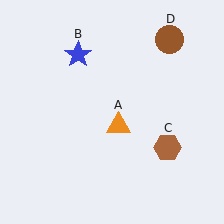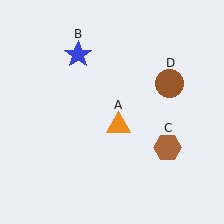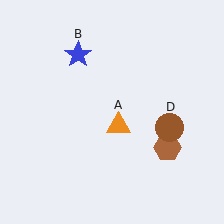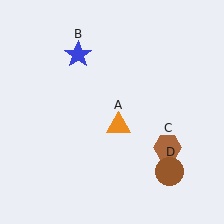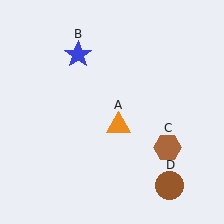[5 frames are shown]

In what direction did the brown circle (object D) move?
The brown circle (object D) moved down.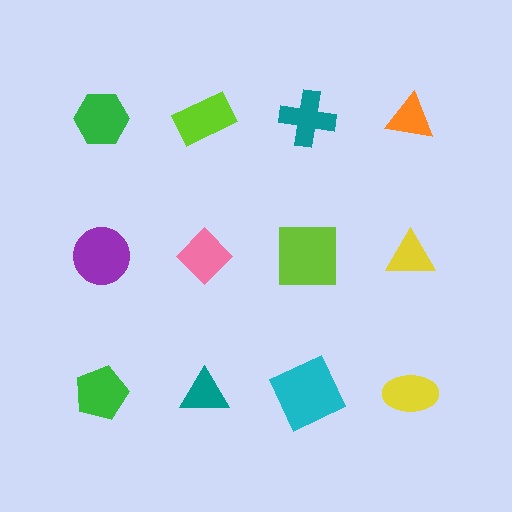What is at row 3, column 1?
A green pentagon.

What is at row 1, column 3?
A teal cross.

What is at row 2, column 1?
A purple circle.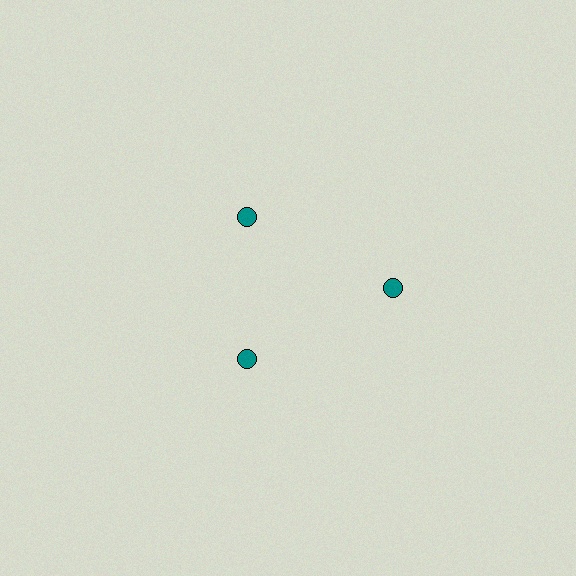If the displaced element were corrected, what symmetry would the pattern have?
It would have 3-fold rotational symmetry — the pattern would map onto itself every 120 degrees.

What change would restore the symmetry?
The symmetry would be restored by moving it inward, back onto the ring so that all 3 circles sit at equal angles and equal distance from the center.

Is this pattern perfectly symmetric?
No. The 3 teal circles are arranged in a ring, but one element near the 3 o'clock position is pushed outward from the center, breaking the 3-fold rotational symmetry.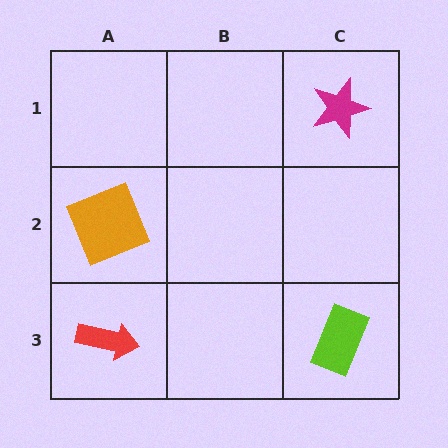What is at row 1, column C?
A magenta star.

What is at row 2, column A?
An orange square.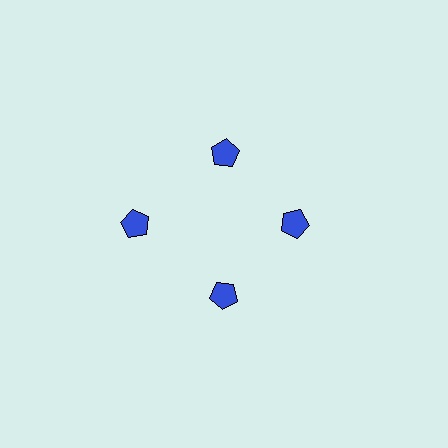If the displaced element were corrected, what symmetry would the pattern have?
It would have 4-fold rotational symmetry — the pattern would map onto itself every 90 degrees.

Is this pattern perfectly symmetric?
No. The 4 blue pentagons are arranged in a ring, but one element near the 9 o'clock position is pushed outward from the center, breaking the 4-fold rotational symmetry.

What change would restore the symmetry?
The symmetry would be restored by moving it inward, back onto the ring so that all 4 pentagons sit at equal angles and equal distance from the center.